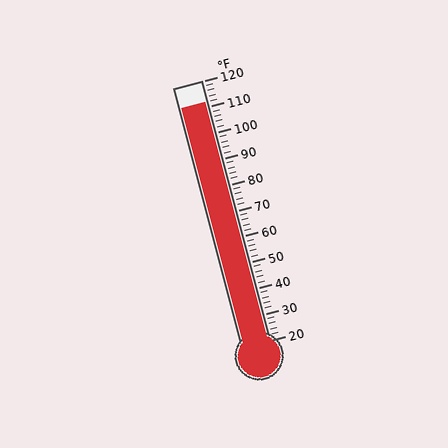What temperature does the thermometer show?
The thermometer shows approximately 112°F.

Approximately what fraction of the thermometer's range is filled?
The thermometer is filled to approximately 90% of its range.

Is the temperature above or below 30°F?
The temperature is above 30°F.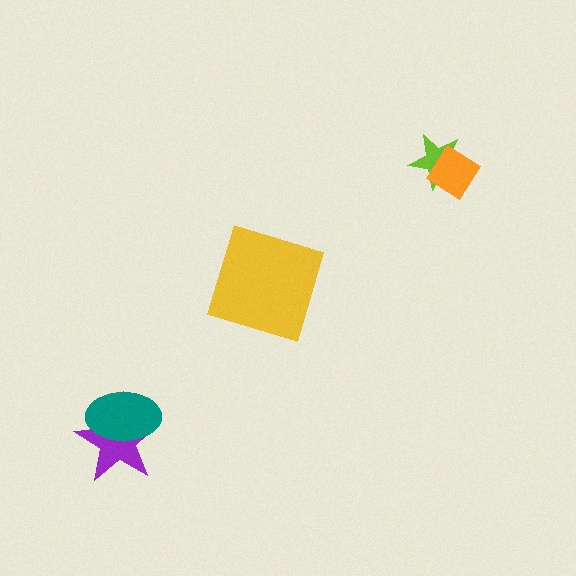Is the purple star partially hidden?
Yes, it is partially covered by another shape.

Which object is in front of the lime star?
The orange diamond is in front of the lime star.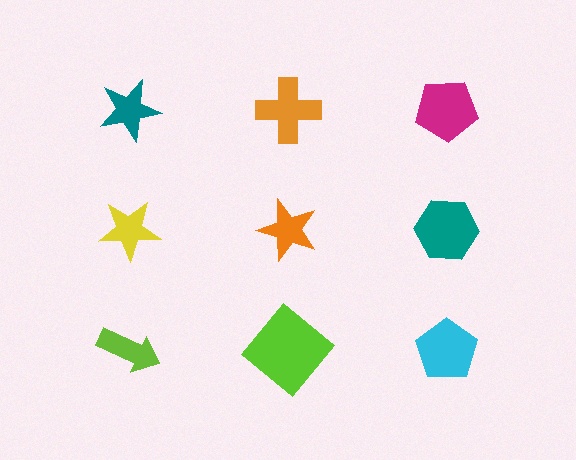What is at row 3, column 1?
A lime arrow.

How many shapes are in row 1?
3 shapes.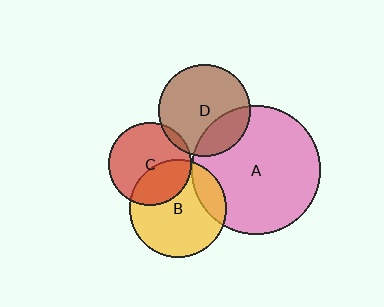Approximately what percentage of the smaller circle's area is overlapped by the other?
Approximately 25%.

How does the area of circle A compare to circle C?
Approximately 2.4 times.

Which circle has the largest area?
Circle A (pink).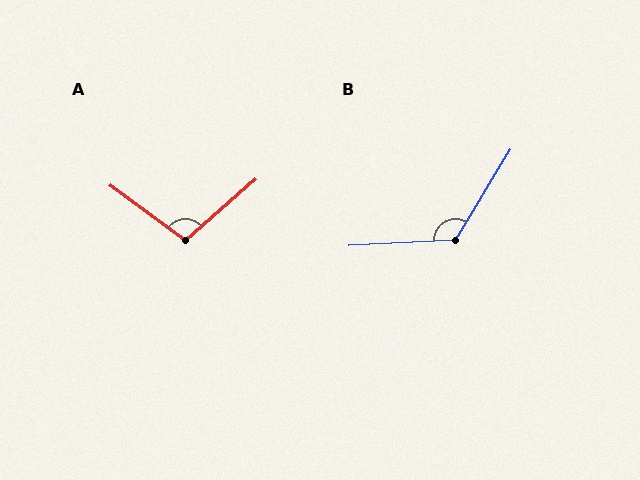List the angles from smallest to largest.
A (102°), B (124°).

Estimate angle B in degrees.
Approximately 124 degrees.